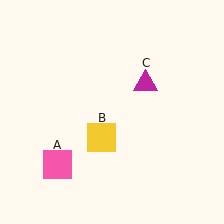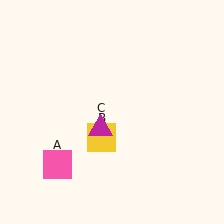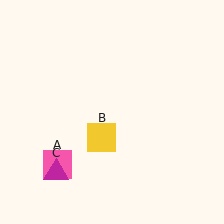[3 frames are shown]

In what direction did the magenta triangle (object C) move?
The magenta triangle (object C) moved down and to the left.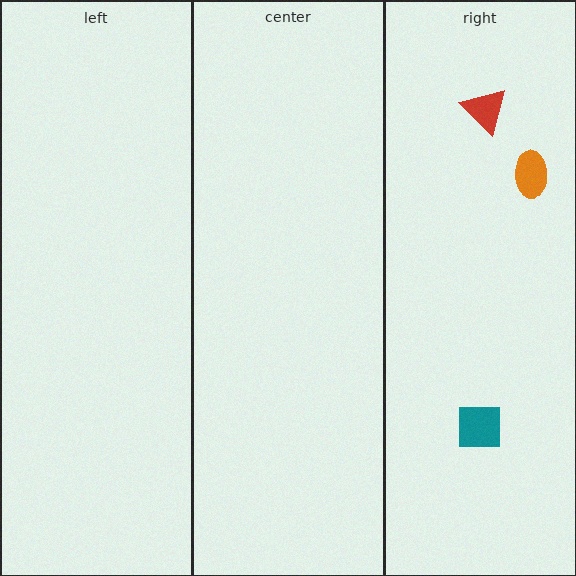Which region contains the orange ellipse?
The right region.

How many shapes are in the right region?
3.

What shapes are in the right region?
The red triangle, the teal square, the orange ellipse.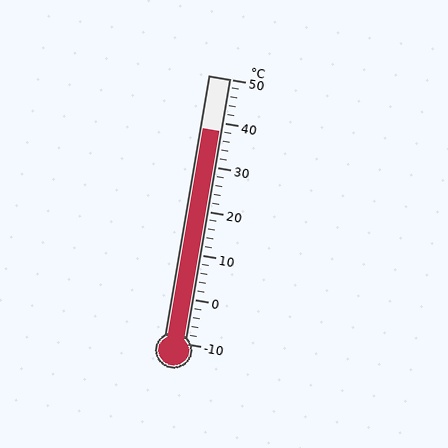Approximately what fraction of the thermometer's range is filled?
The thermometer is filled to approximately 80% of its range.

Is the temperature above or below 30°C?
The temperature is above 30°C.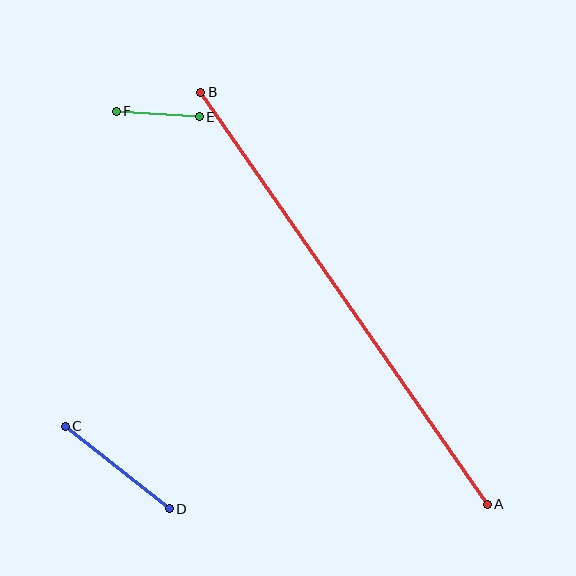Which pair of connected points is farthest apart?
Points A and B are farthest apart.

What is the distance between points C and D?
The distance is approximately 133 pixels.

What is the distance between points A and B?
The distance is approximately 502 pixels.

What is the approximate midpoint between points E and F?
The midpoint is at approximately (158, 114) pixels.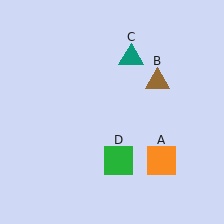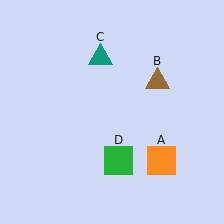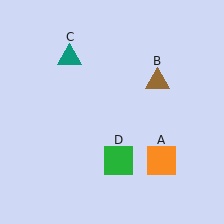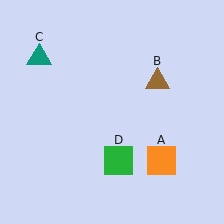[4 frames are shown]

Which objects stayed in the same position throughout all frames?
Orange square (object A) and brown triangle (object B) and green square (object D) remained stationary.